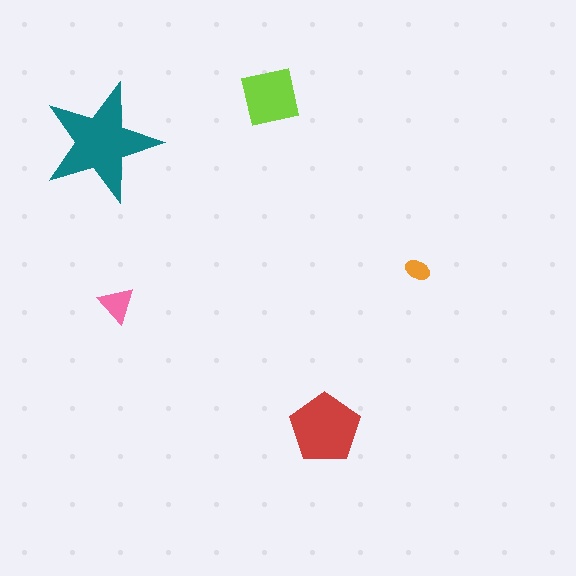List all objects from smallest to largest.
The orange ellipse, the pink triangle, the lime square, the red pentagon, the teal star.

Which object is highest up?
The lime square is topmost.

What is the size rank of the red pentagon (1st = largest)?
2nd.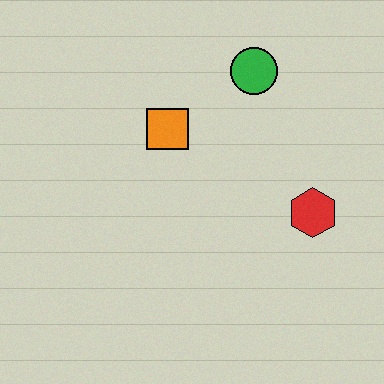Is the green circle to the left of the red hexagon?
Yes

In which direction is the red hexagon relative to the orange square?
The red hexagon is to the right of the orange square.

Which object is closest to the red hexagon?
The green circle is closest to the red hexagon.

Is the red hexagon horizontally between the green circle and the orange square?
No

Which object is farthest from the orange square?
The red hexagon is farthest from the orange square.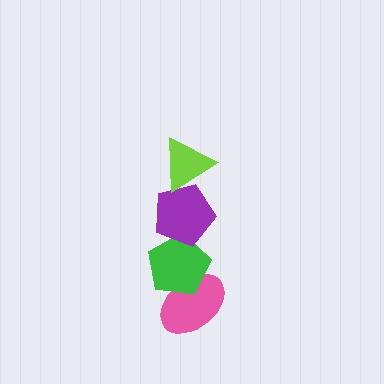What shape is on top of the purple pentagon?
The lime triangle is on top of the purple pentagon.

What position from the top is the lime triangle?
The lime triangle is 1st from the top.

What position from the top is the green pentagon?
The green pentagon is 3rd from the top.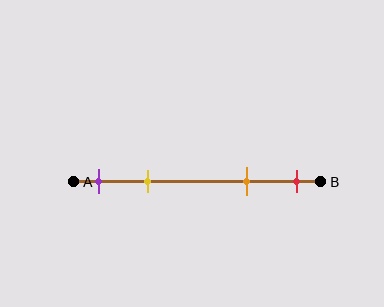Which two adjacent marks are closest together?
The purple and yellow marks are the closest adjacent pair.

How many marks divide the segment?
There are 4 marks dividing the segment.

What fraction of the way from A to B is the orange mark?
The orange mark is approximately 70% (0.7) of the way from A to B.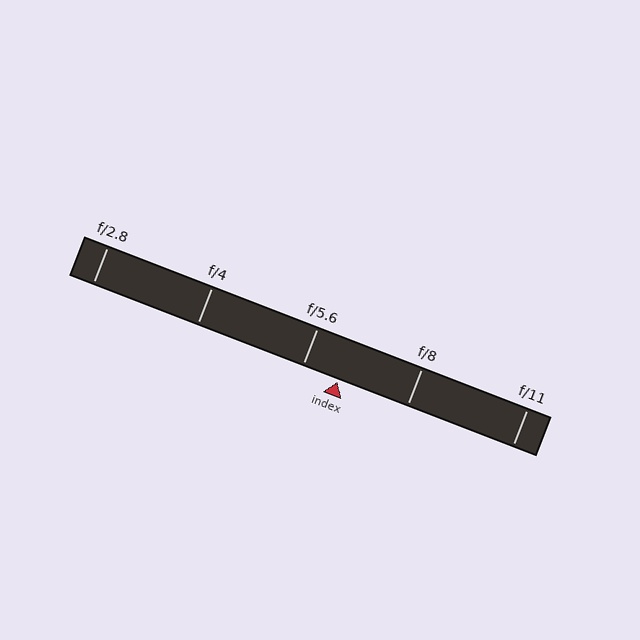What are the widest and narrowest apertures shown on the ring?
The widest aperture shown is f/2.8 and the narrowest is f/11.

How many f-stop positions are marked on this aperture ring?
There are 5 f-stop positions marked.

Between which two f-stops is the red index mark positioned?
The index mark is between f/5.6 and f/8.